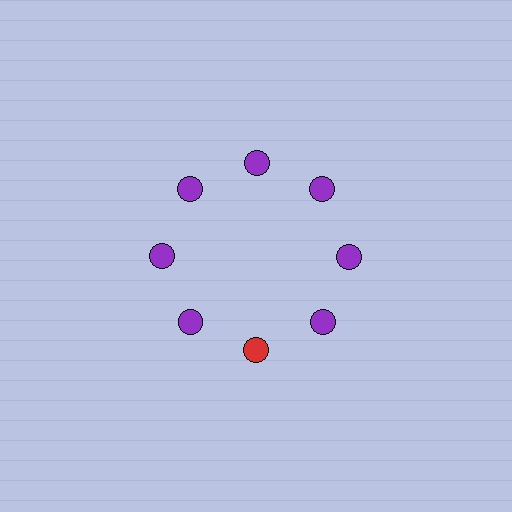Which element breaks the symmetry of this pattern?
The red circle at roughly the 6 o'clock position breaks the symmetry. All other shapes are purple circles.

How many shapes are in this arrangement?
There are 8 shapes arranged in a ring pattern.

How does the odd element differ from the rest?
It has a different color: red instead of purple.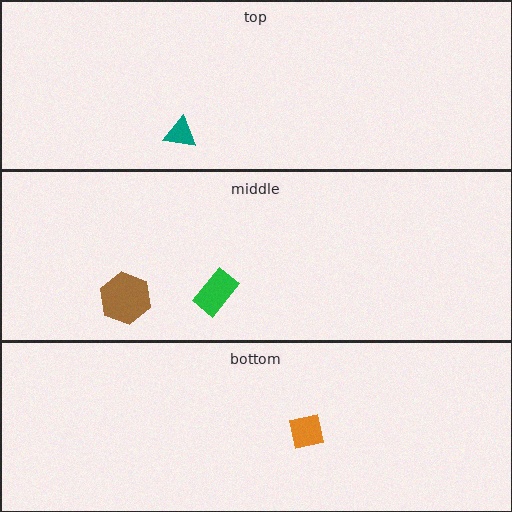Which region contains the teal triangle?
The top region.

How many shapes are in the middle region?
2.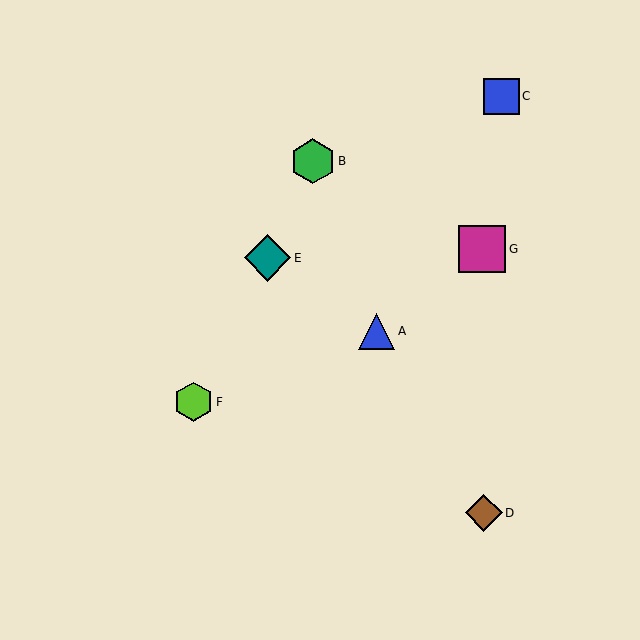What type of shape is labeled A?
Shape A is a blue triangle.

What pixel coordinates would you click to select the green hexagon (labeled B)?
Click at (313, 161) to select the green hexagon B.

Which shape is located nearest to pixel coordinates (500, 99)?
The blue square (labeled C) at (502, 96) is nearest to that location.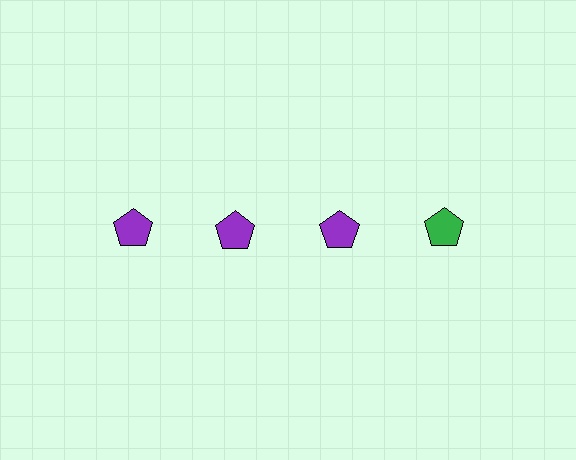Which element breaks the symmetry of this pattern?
The green pentagon in the top row, second from right column breaks the symmetry. All other shapes are purple pentagons.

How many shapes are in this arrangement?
There are 4 shapes arranged in a grid pattern.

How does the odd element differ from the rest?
It has a different color: green instead of purple.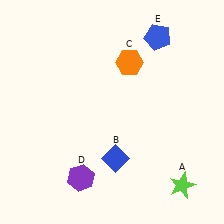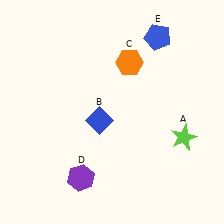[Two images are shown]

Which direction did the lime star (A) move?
The lime star (A) moved up.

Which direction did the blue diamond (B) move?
The blue diamond (B) moved up.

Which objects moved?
The objects that moved are: the lime star (A), the blue diamond (B).